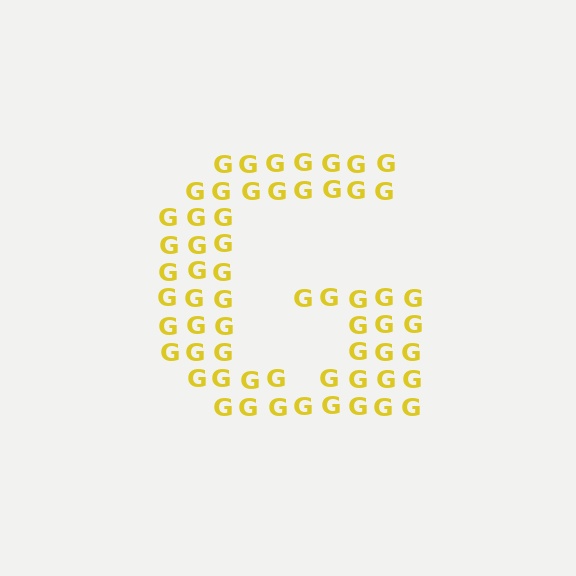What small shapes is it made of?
It is made of small letter G's.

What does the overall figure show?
The overall figure shows the letter G.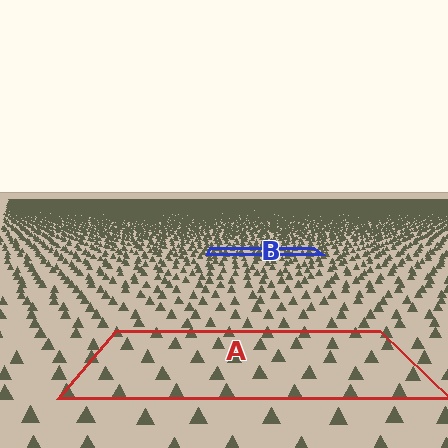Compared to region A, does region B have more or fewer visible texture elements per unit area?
Region B has more texture elements per unit area — they are packed more densely because it is farther away.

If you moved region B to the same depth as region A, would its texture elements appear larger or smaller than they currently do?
They would appear larger. At a closer depth, the same texture elements are projected at a bigger on-screen size.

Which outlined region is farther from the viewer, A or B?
Region B is farther from the viewer — the texture elements inside it appear smaller and more densely packed.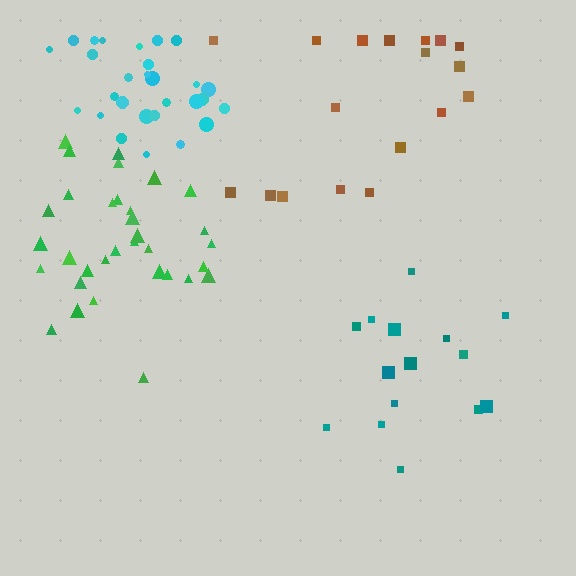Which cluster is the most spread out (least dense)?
Teal.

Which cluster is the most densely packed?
Cyan.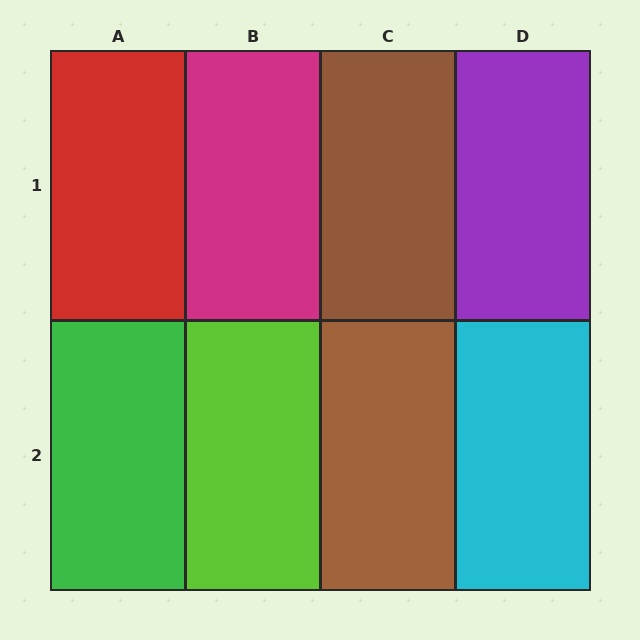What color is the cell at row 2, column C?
Brown.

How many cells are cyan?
1 cell is cyan.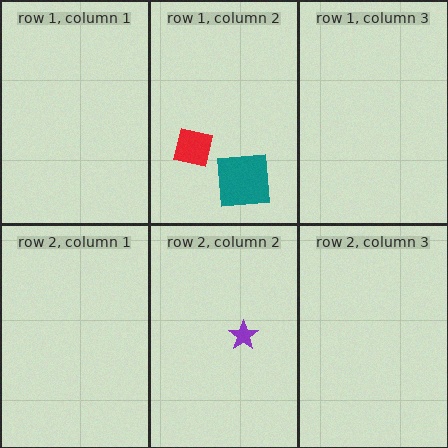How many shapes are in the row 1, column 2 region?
2.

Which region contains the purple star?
The row 2, column 2 region.